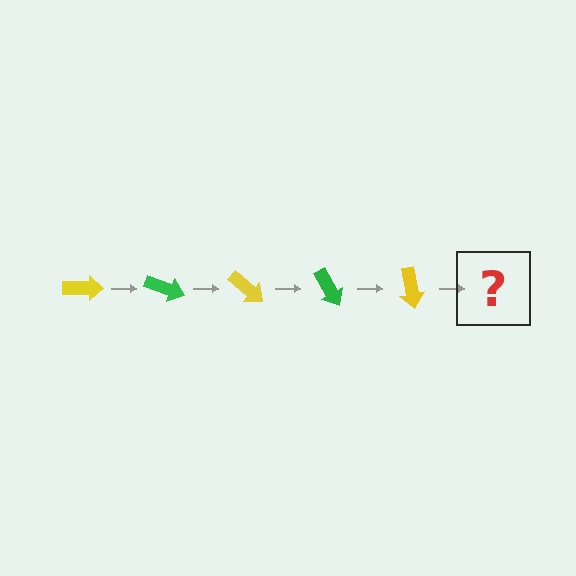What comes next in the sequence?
The next element should be a green arrow, rotated 100 degrees from the start.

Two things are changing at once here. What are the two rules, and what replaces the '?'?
The two rules are that it rotates 20 degrees each step and the color cycles through yellow and green. The '?' should be a green arrow, rotated 100 degrees from the start.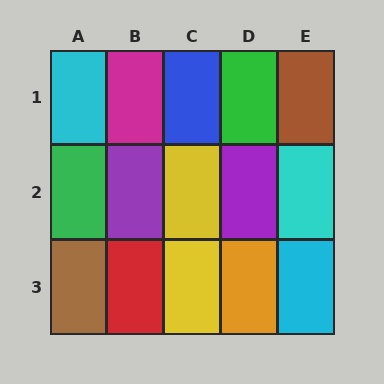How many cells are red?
1 cell is red.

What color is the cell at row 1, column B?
Magenta.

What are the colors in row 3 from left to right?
Brown, red, yellow, orange, cyan.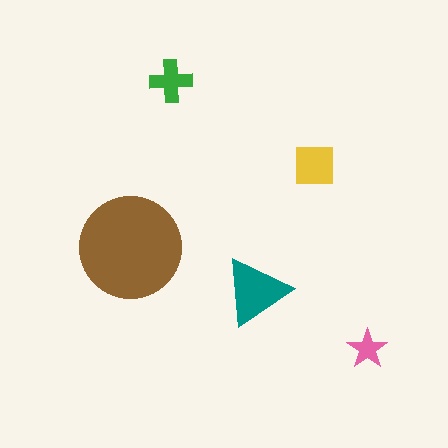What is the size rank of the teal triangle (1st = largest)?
2nd.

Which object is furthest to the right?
The pink star is rightmost.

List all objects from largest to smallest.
The brown circle, the teal triangle, the yellow square, the green cross, the pink star.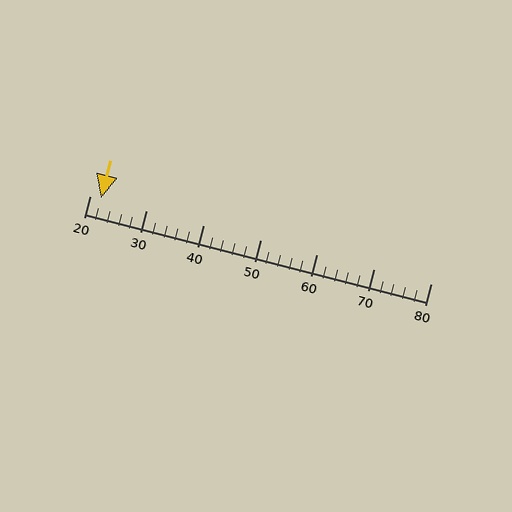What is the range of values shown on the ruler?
The ruler shows values from 20 to 80.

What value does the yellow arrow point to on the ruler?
The yellow arrow points to approximately 22.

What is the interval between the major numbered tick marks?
The major tick marks are spaced 10 units apart.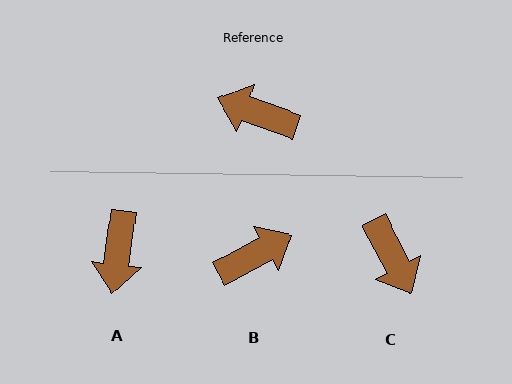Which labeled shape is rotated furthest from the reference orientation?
C, about 137 degrees away.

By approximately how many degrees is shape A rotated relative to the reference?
Approximately 103 degrees counter-clockwise.